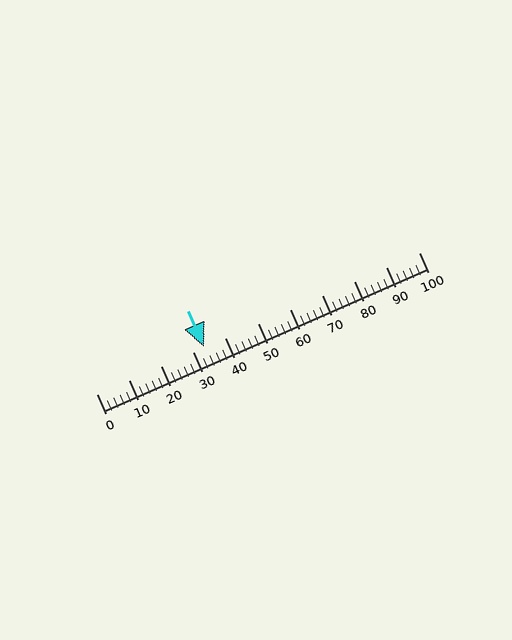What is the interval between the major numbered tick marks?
The major tick marks are spaced 10 units apart.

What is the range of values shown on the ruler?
The ruler shows values from 0 to 100.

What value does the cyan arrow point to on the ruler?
The cyan arrow points to approximately 33.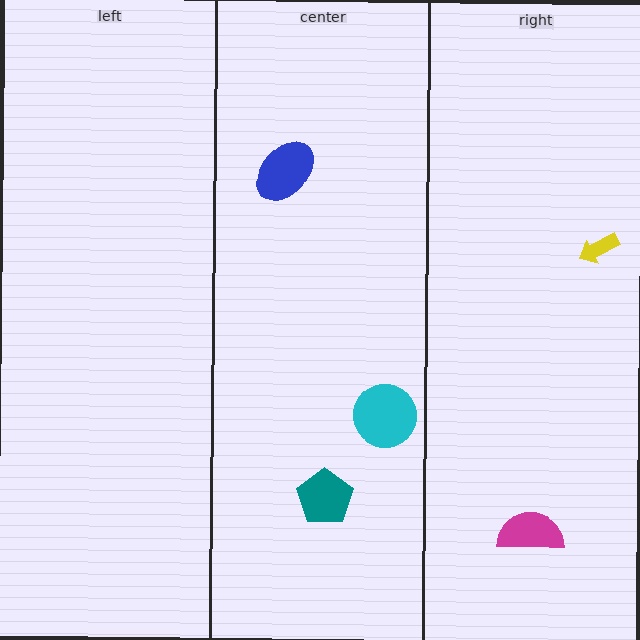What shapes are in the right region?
The yellow arrow, the magenta semicircle.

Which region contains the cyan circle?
The center region.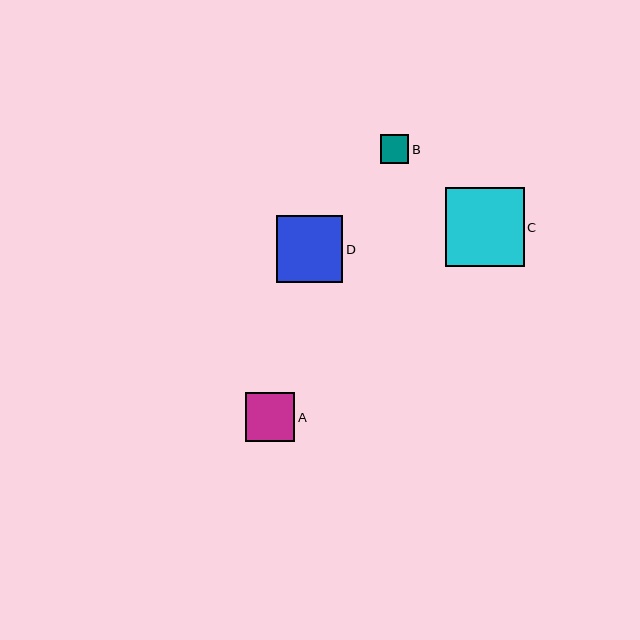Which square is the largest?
Square C is the largest with a size of approximately 79 pixels.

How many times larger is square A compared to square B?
Square A is approximately 1.7 times the size of square B.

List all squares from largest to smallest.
From largest to smallest: C, D, A, B.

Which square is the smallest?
Square B is the smallest with a size of approximately 28 pixels.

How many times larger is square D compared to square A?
Square D is approximately 1.4 times the size of square A.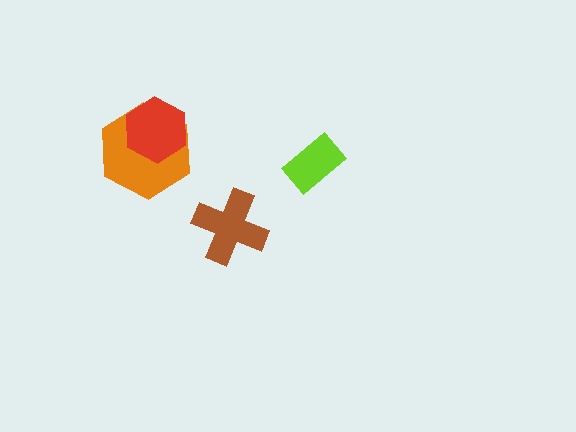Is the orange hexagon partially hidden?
Yes, it is partially covered by another shape.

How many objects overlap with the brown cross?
0 objects overlap with the brown cross.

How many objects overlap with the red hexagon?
1 object overlaps with the red hexagon.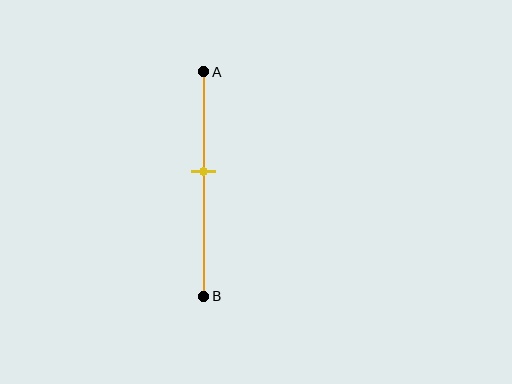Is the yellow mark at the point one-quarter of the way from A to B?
No, the mark is at about 45% from A, not at the 25% one-quarter point.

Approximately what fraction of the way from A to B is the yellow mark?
The yellow mark is approximately 45% of the way from A to B.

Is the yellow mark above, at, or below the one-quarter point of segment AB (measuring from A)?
The yellow mark is below the one-quarter point of segment AB.